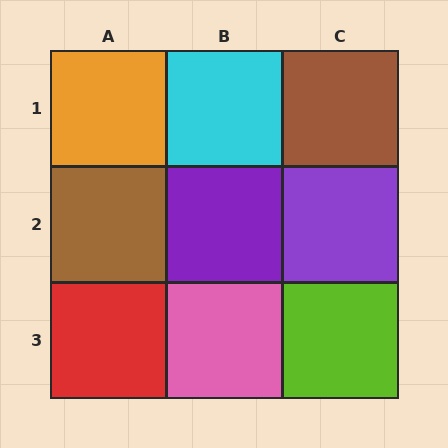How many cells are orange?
1 cell is orange.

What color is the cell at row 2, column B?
Purple.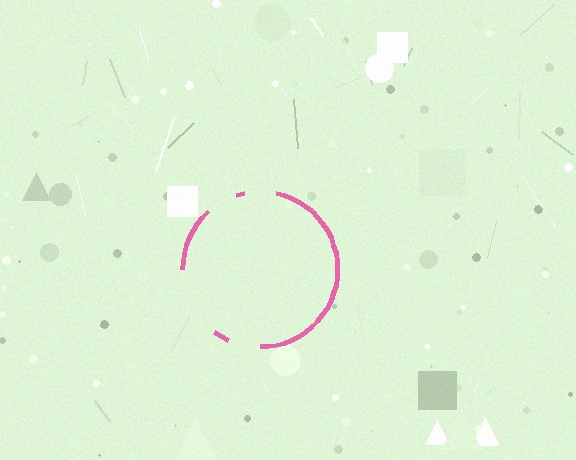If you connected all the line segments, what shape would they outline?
They would outline a circle.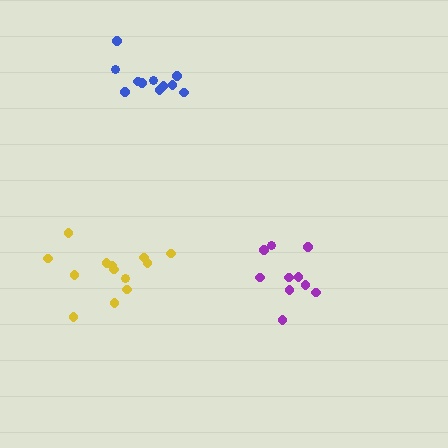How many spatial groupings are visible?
There are 3 spatial groupings.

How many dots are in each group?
Group 1: 13 dots, Group 2: 11 dots, Group 3: 10 dots (34 total).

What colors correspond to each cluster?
The clusters are colored: yellow, blue, purple.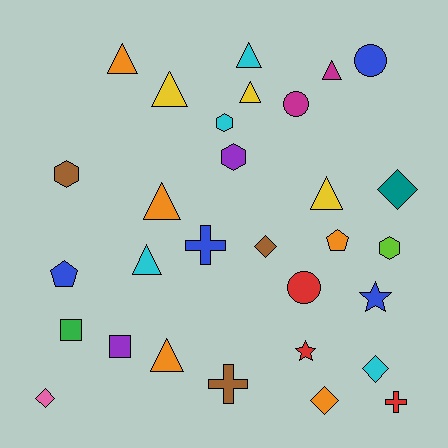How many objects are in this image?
There are 30 objects.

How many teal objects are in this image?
There is 1 teal object.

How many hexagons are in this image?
There are 4 hexagons.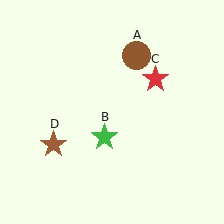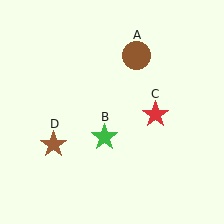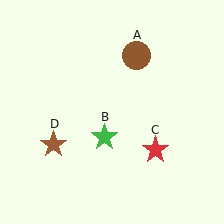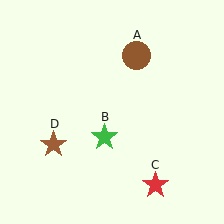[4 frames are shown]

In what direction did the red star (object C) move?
The red star (object C) moved down.